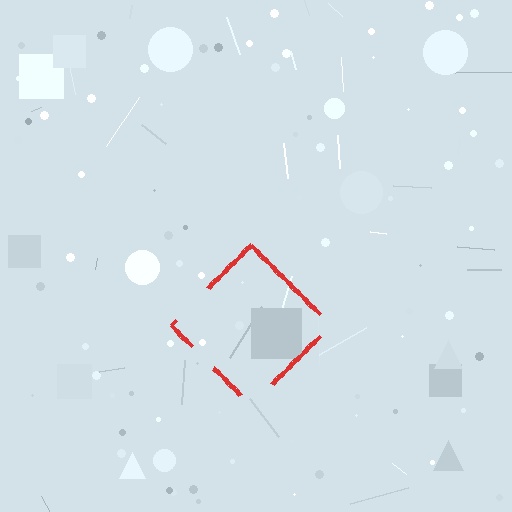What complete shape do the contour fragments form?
The contour fragments form a diamond.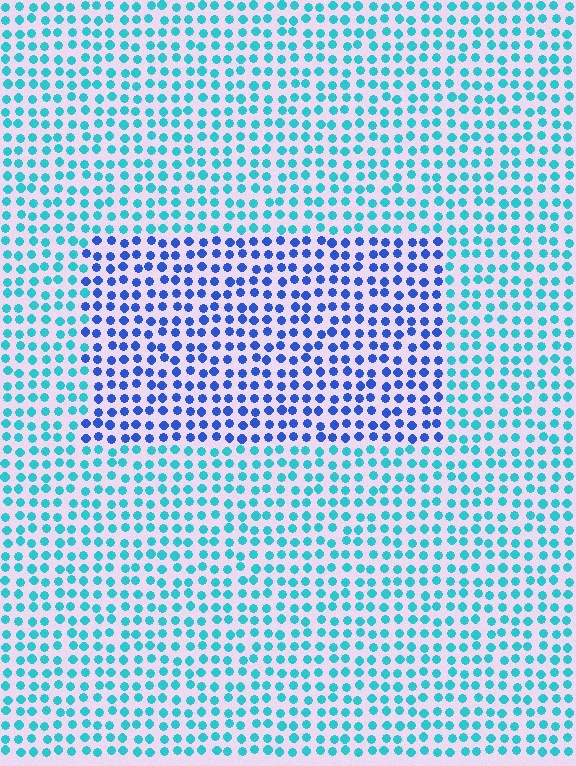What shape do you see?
I see a rectangle.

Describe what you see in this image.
The image is filled with small cyan elements in a uniform arrangement. A rectangle-shaped region is visible where the elements are tinted to a slightly different hue, forming a subtle color boundary.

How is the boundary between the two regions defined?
The boundary is defined purely by a slight shift in hue (about 43 degrees). Spacing, size, and orientation are identical on both sides.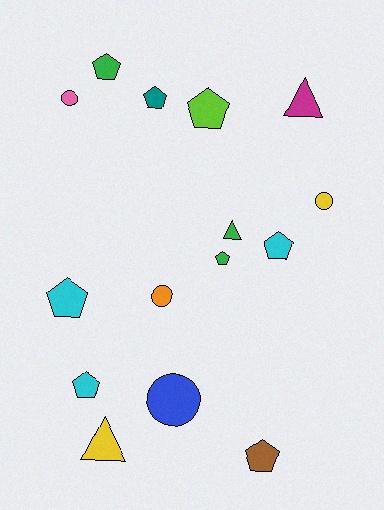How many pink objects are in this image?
There is 1 pink object.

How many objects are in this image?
There are 15 objects.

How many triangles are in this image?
There are 3 triangles.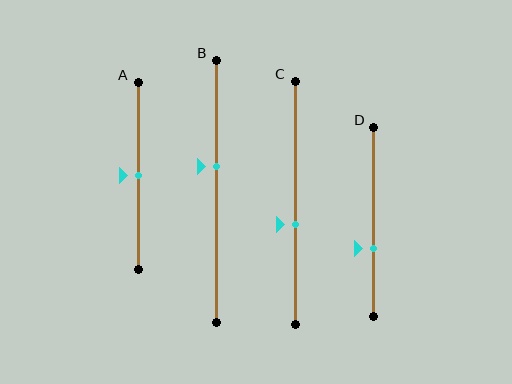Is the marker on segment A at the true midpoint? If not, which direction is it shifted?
Yes, the marker on segment A is at the true midpoint.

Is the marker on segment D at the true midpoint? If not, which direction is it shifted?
No, the marker on segment D is shifted downward by about 14% of the segment length.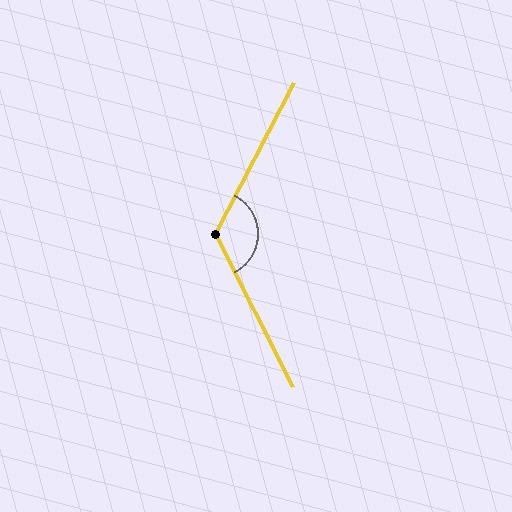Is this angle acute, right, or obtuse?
It is obtuse.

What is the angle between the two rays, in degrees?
Approximately 126 degrees.